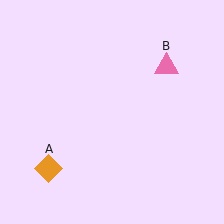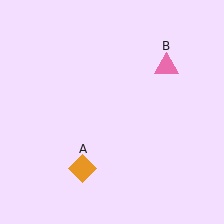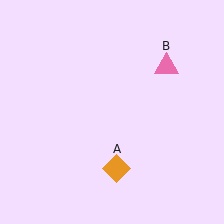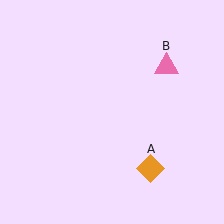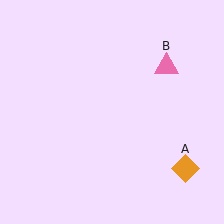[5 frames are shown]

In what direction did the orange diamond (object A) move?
The orange diamond (object A) moved right.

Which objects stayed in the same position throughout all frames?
Pink triangle (object B) remained stationary.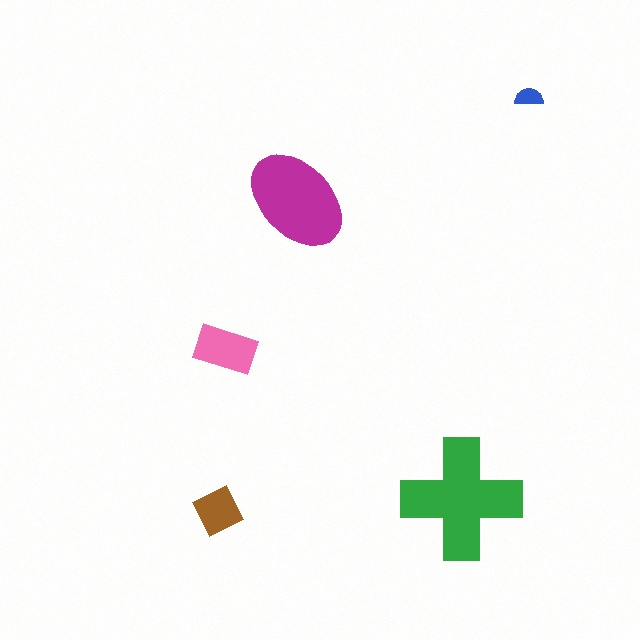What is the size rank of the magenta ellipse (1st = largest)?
2nd.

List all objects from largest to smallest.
The green cross, the magenta ellipse, the pink rectangle, the brown square, the blue semicircle.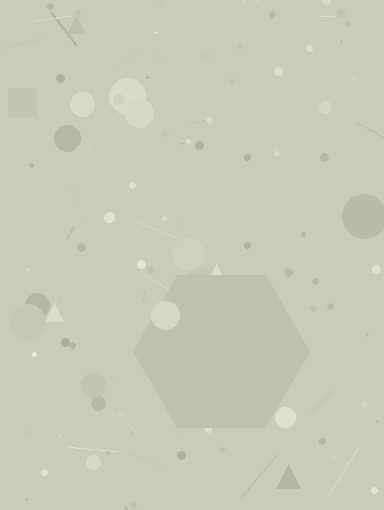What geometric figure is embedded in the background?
A hexagon is embedded in the background.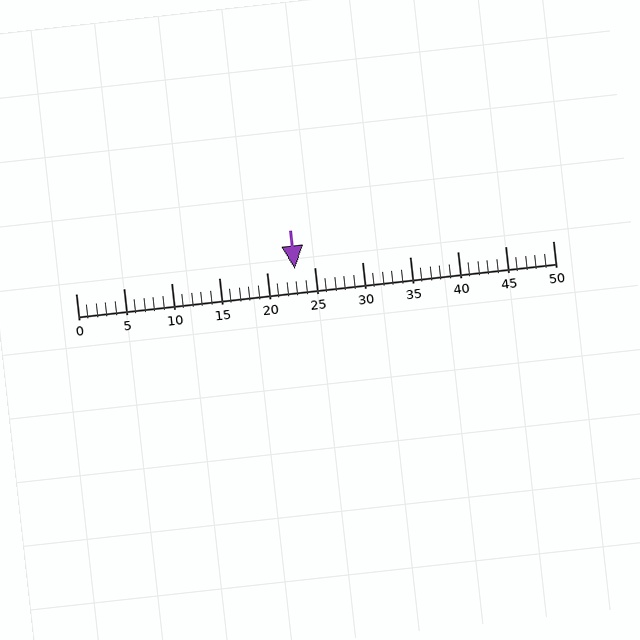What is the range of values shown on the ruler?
The ruler shows values from 0 to 50.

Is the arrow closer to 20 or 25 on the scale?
The arrow is closer to 25.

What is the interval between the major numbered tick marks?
The major tick marks are spaced 5 units apart.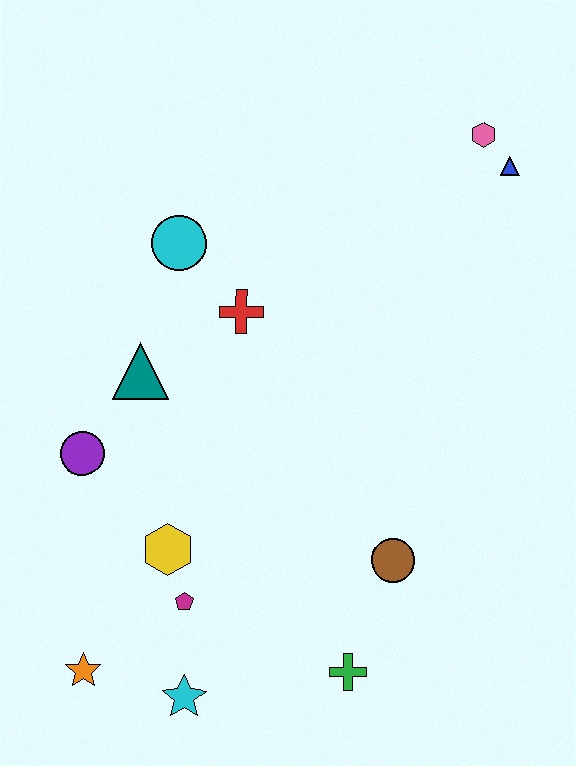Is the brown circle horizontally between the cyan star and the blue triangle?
Yes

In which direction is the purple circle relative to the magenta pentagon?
The purple circle is above the magenta pentagon.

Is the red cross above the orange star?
Yes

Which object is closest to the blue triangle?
The pink hexagon is closest to the blue triangle.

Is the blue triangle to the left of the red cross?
No